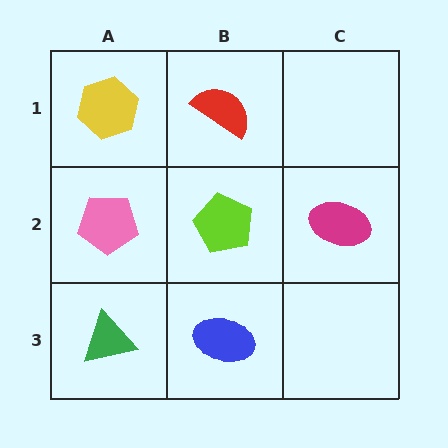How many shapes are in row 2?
3 shapes.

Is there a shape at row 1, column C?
No, that cell is empty.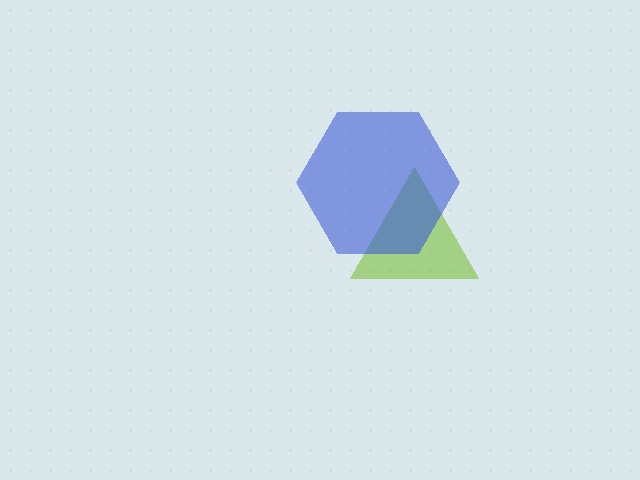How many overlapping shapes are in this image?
There are 2 overlapping shapes in the image.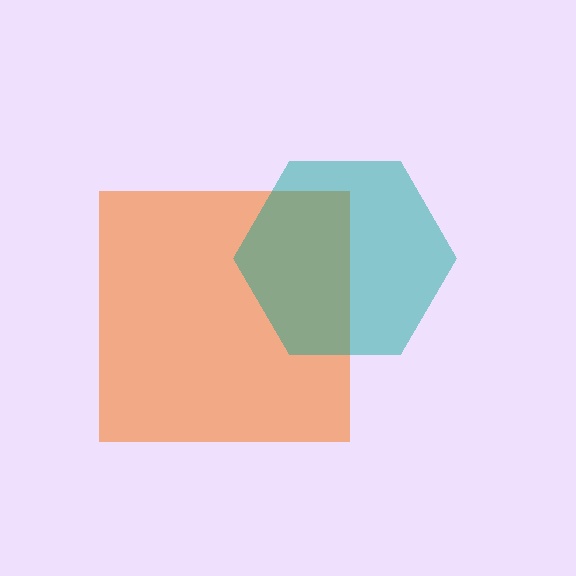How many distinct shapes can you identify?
There are 2 distinct shapes: an orange square, a teal hexagon.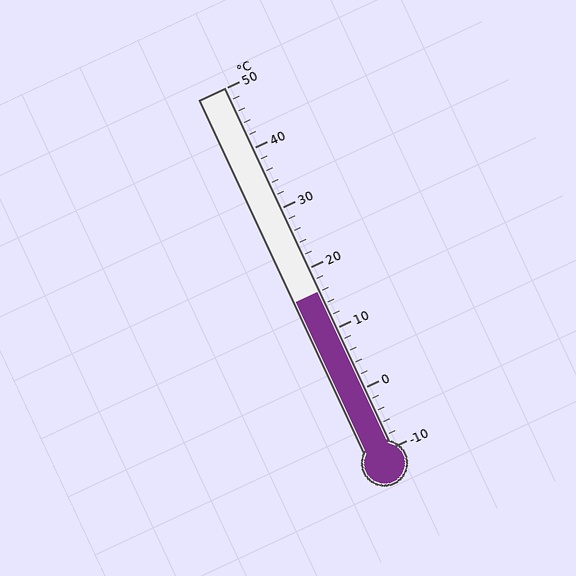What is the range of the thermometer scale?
The thermometer scale ranges from -10°C to 50°C.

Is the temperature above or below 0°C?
The temperature is above 0°C.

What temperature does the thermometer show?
The thermometer shows approximately 16°C.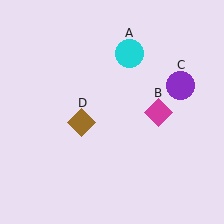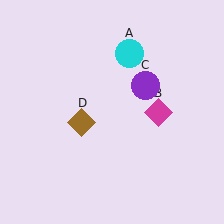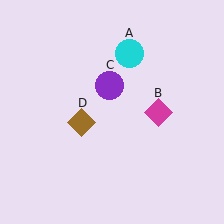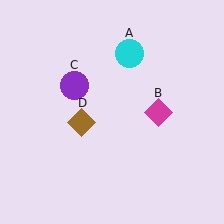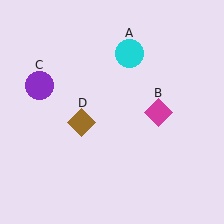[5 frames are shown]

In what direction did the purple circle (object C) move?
The purple circle (object C) moved left.